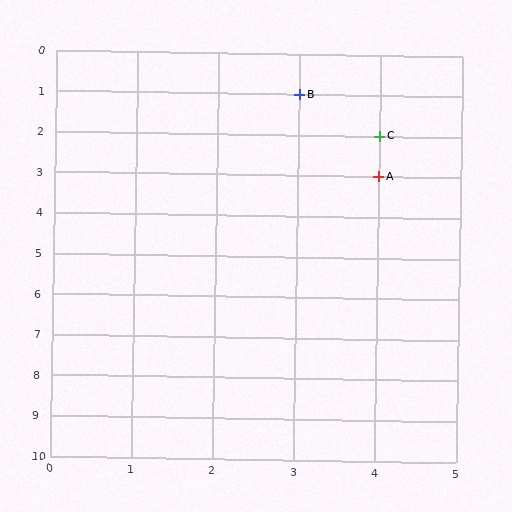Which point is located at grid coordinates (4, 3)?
Point A is at (4, 3).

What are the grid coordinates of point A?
Point A is at grid coordinates (4, 3).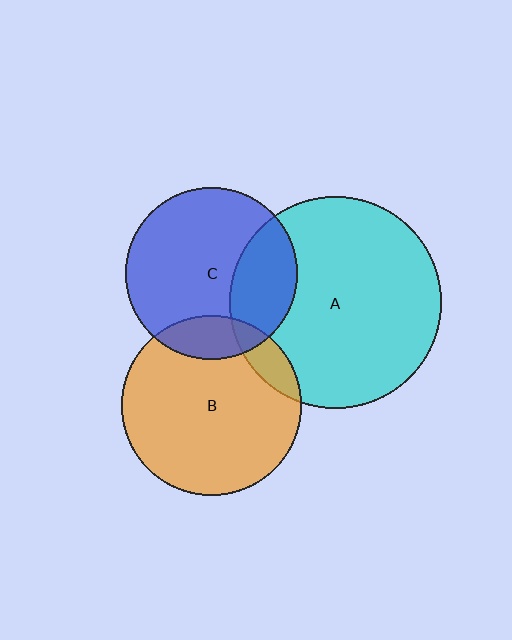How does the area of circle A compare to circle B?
Approximately 1.4 times.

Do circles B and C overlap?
Yes.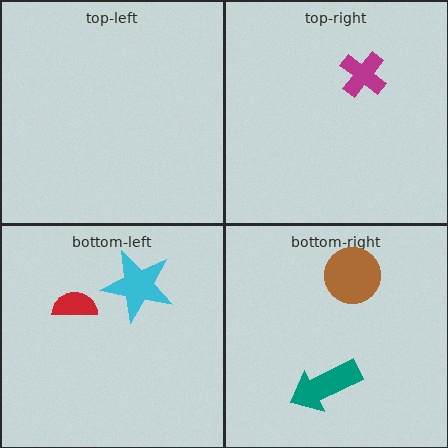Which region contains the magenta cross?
The top-right region.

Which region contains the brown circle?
The bottom-right region.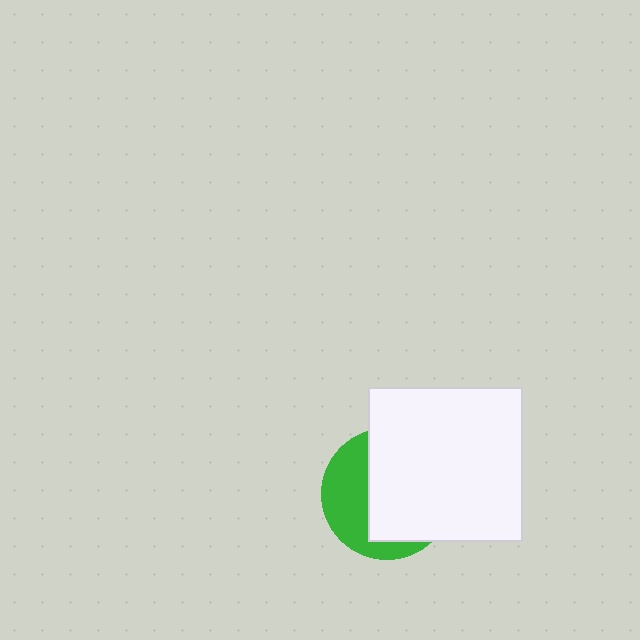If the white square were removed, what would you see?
You would see the complete green circle.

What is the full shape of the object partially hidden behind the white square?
The partially hidden object is a green circle.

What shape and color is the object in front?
The object in front is a white square.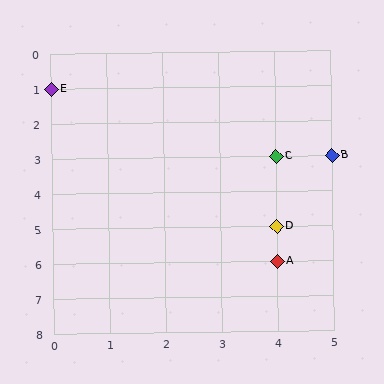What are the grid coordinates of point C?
Point C is at grid coordinates (4, 3).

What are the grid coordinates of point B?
Point B is at grid coordinates (5, 3).